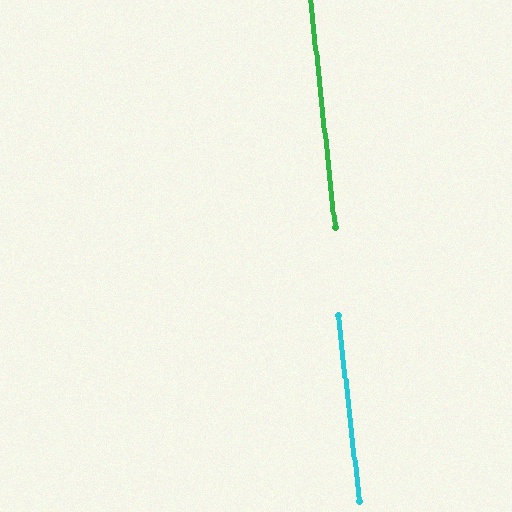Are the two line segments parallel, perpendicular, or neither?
Parallel — their directions differ by only 0.5°.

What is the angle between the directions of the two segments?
Approximately 0 degrees.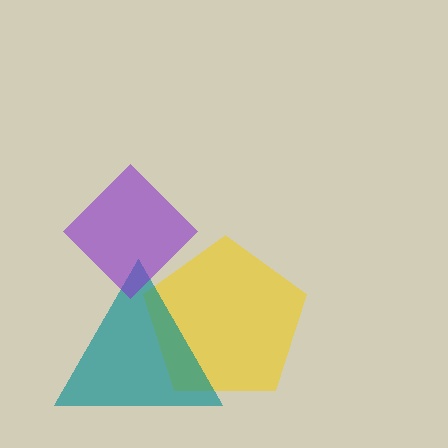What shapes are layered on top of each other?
The layered shapes are: a yellow pentagon, a teal triangle, a purple diamond.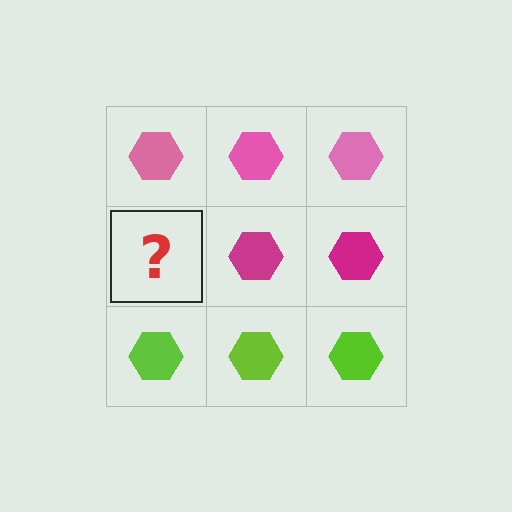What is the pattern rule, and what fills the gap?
The rule is that each row has a consistent color. The gap should be filled with a magenta hexagon.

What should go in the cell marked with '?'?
The missing cell should contain a magenta hexagon.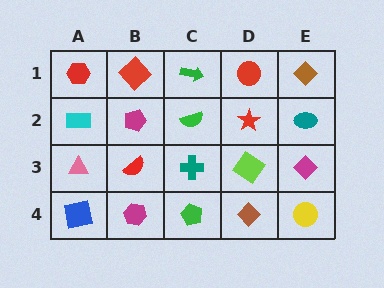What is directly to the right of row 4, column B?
A green pentagon.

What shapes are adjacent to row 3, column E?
A teal ellipse (row 2, column E), a yellow circle (row 4, column E), a lime diamond (row 3, column D).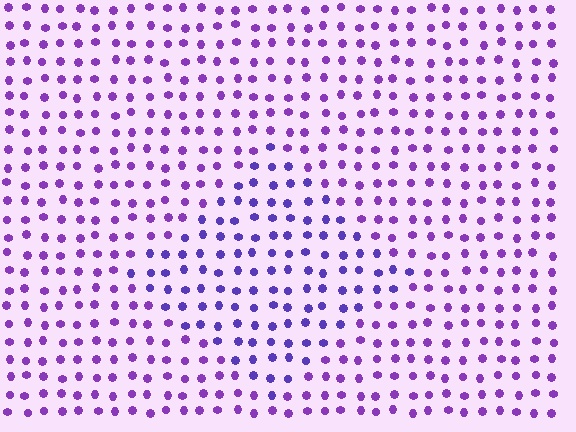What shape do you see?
I see a diamond.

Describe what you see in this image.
The image is filled with small purple elements in a uniform arrangement. A diamond-shaped region is visible where the elements are tinted to a slightly different hue, forming a subtle color boundary.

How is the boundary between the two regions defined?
The boundary is defined purely by a slight shift in hue (about 23 degrees). Spacing, size, and orientation are identical on both sides.